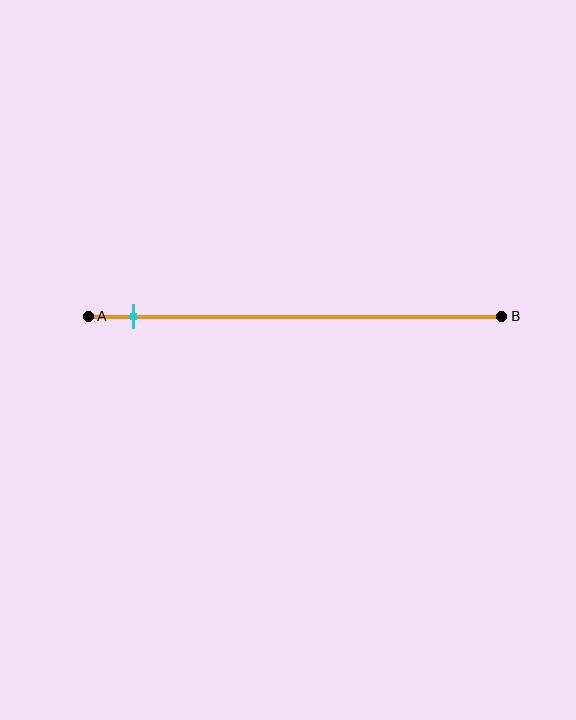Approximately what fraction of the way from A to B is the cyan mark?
The cyan mark is approximately 10% of the way from A to B.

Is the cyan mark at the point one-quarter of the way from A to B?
No, the mark is at about 10% from A, not at the 25% one-quarter point.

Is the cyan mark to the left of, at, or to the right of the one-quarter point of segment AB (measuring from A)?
The cyan mark is to the left of the one-quarter point of segment AB.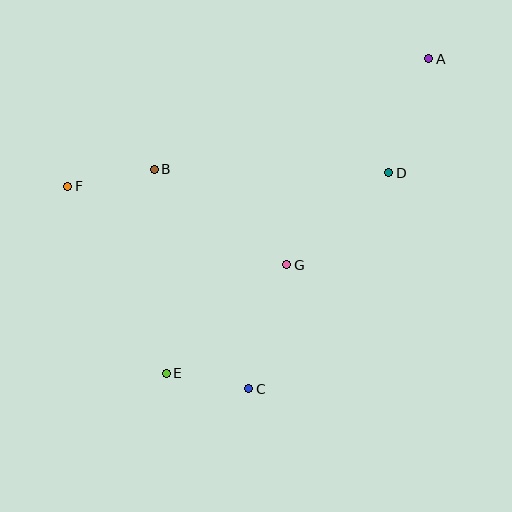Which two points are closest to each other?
Points C and E are closest to each other.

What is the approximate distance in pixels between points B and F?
The distance between B and F is approximately 88 pixels.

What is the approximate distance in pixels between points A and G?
The distance between A and G is approximately 250 pixels.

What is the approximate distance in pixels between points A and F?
The distance between A and F is approximately 383 pixels.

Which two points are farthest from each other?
Points A and E are farthest from each other.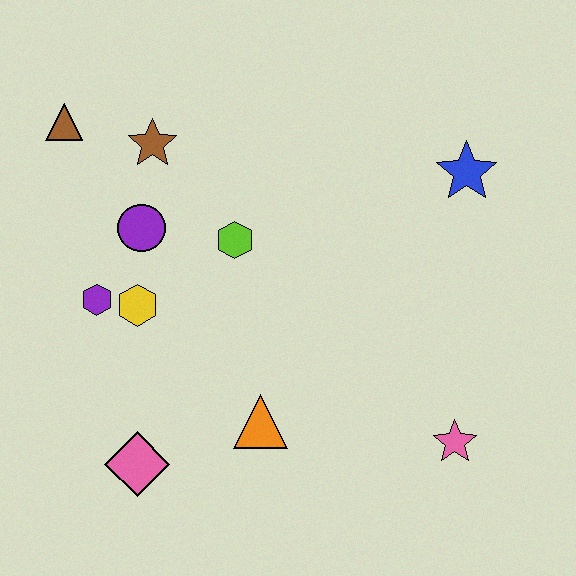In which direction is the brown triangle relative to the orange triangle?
The brown triangle is above the orange triangle.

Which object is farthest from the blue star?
The pink diamond is farthest from the blue star.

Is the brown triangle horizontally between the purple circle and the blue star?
No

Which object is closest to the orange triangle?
The pink diamond is closest to the orange triangle.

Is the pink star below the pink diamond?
No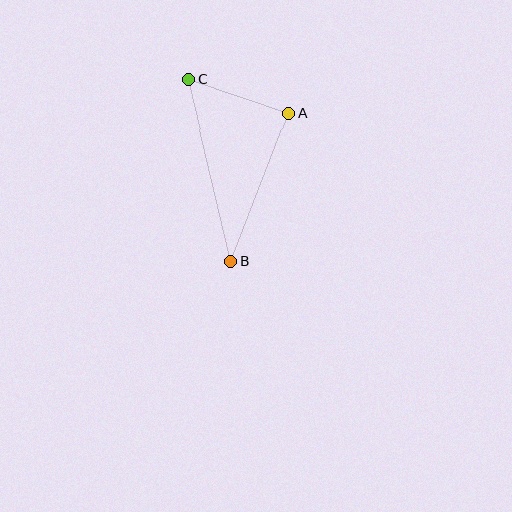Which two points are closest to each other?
Points A and C are closest to each other.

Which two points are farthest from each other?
Points B and C are farthest from each other.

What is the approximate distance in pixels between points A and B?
The distance between A and B is approximately 158 pixels.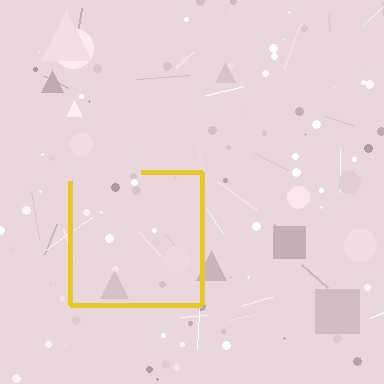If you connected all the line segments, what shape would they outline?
They would outline a square.